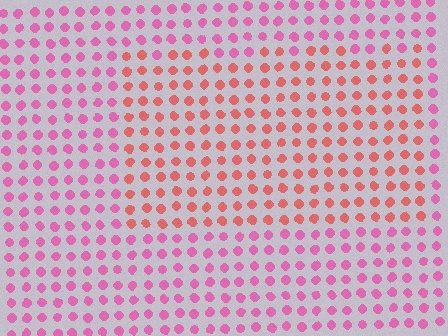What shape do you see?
I see a rectangle.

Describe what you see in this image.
The image is filled with small pink elements in a uniform arrangement. A rectangle-shaped region is visible where the elements are tinted to a slightly different hue, forming a subtle color boundary.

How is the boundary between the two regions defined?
The boundary is defined purely by a slight shift in hue (about 36 degrees). Spacing, size, and orientation are identical on both sides.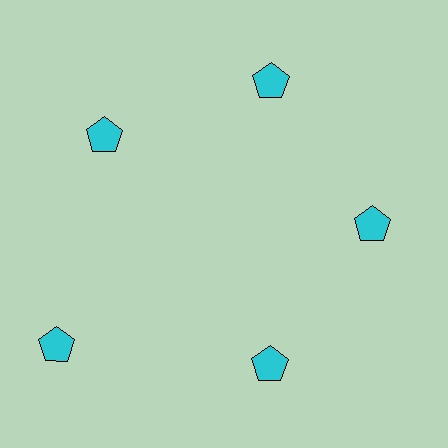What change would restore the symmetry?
The symmetry would be restored by moving it inward, back onto the ring so that all 5 pentagons sit at equal angles and equal distance from the center.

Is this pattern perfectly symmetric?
No. The 5 cyan pentagons are arranged in a ring, but one element near the 8 o'clock position is pushed outward from the center, breaking the 5-fold rotational symmetry.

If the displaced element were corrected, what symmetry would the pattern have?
It would have 5-fold rotational symmetry — the pattern would map onto itself every 72 degrees.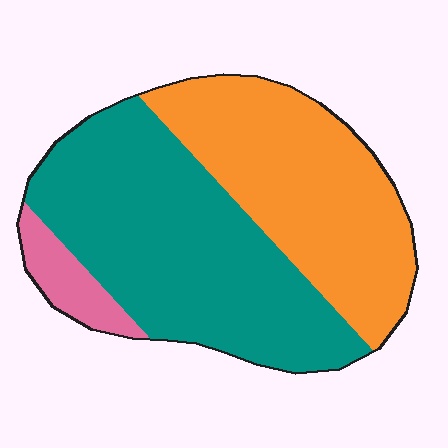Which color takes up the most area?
Teal, at roughly 50%.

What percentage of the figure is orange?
Orange covers 41% of the figure.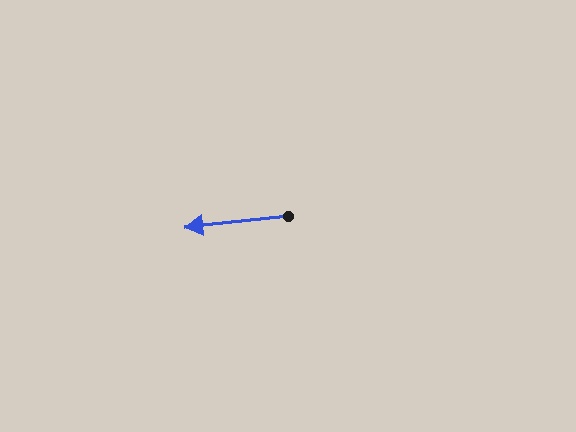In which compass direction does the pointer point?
West.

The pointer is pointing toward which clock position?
Roughly 9 o'clock.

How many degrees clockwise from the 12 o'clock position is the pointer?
Approximately 264 degrees.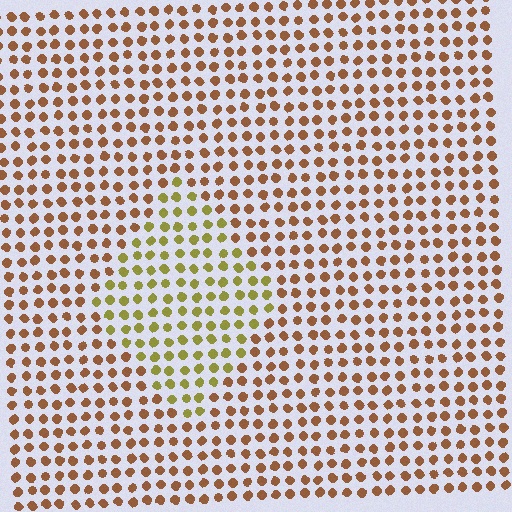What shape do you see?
I see a diamond.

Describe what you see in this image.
The image is filled with small brown elements in a uniform arrangement. A diamond-shaped region is visible where the elements are tinted to a slightly different hue, forming a subtle color boundary.